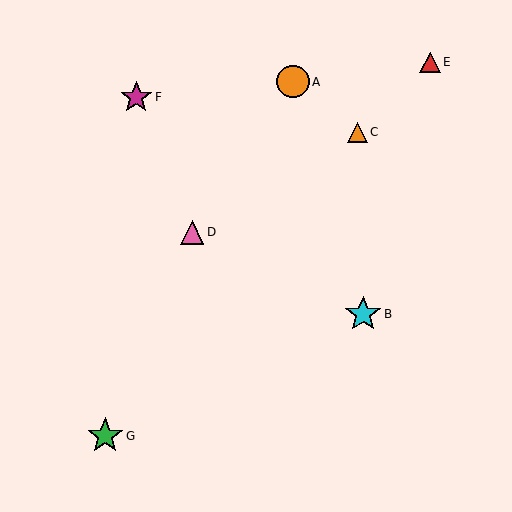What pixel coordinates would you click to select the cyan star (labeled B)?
Click at (363, 314) to select the cyan star B.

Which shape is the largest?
The cyan star (labeled B) is the largest.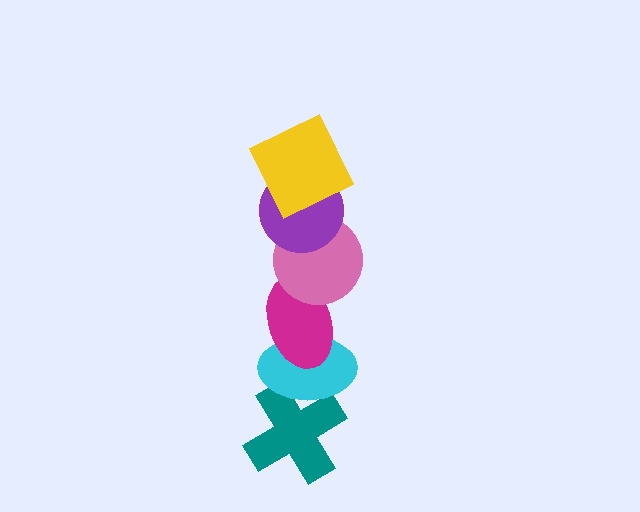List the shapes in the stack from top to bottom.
From top to bottom: the yellow square, the purple circle, the pink circle, the magenta ellipse, the cyan ellipse, the teal cross.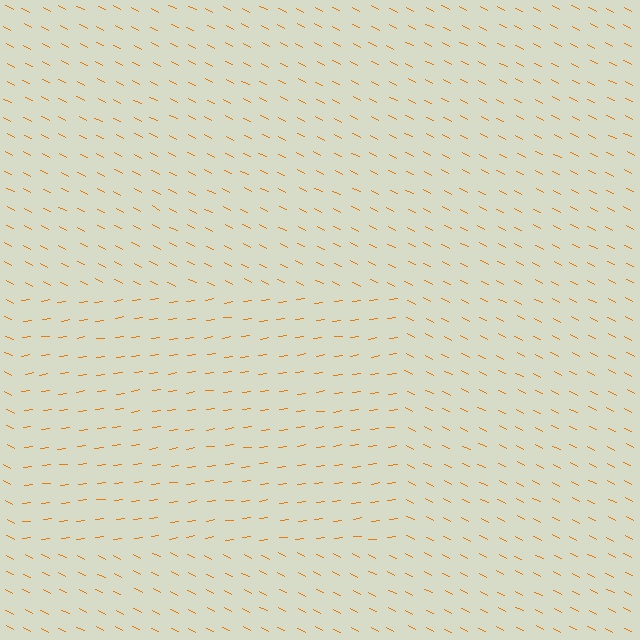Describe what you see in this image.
The image is filled with small orange line segments. A rectangle region in the image has lines oriented differently from the surrounding lines, creating a visible texture boundary.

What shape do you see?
I see a rectangle.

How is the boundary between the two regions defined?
The boundary is defined purely by a change in line orientation (approximately 35 degrees difference). All lines are the same color and thickness.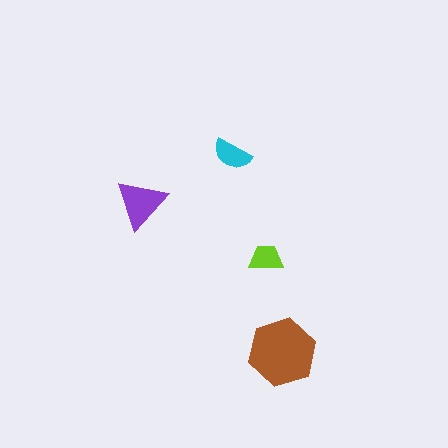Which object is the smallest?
The lime trapezoid.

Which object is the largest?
The brown hexagon.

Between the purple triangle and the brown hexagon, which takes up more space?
The brown hexagon.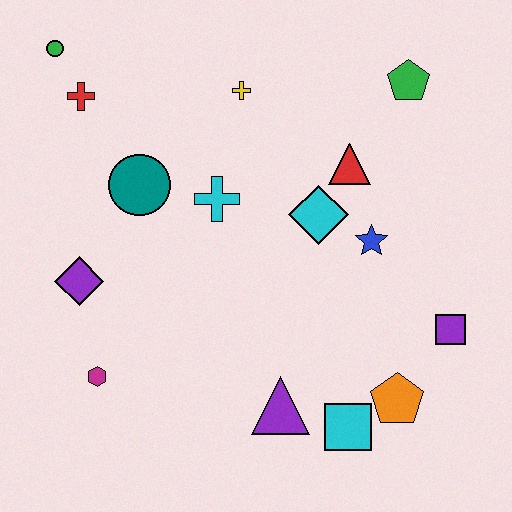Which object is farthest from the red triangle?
The magenta hexagon is farthest from the red triangle.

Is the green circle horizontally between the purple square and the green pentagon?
No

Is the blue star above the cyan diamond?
No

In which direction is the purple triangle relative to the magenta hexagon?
The purple triangle is to the right of the magenta hexagon.